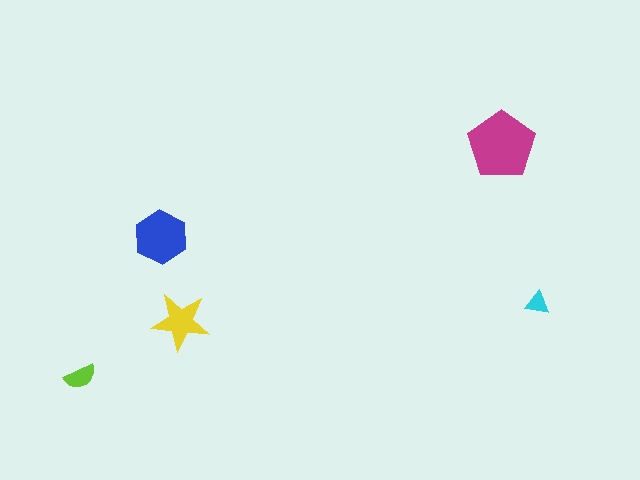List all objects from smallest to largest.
The cyan triangle, the lime semicircle, the yellow star, the blue hexagon, the magenta pentagon.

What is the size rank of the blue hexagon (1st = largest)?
2nd.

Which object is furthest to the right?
The cyan triangle is rightmost.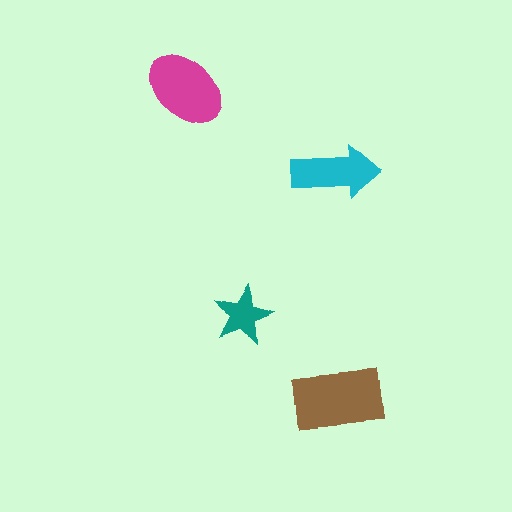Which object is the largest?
The brown rectangle.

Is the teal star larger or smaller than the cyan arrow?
Smaller.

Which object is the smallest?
The teal star.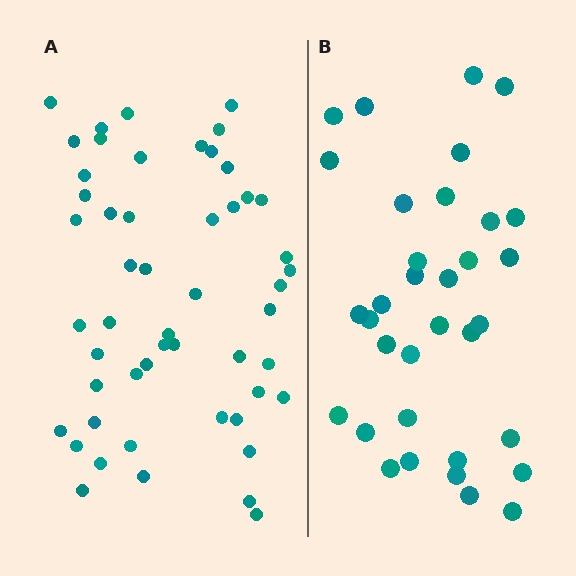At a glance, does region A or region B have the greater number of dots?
Region A (the left region) has more dots.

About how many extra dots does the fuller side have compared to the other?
Region A has approximately 20 more dots than region B.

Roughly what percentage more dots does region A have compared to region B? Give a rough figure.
About 55% more.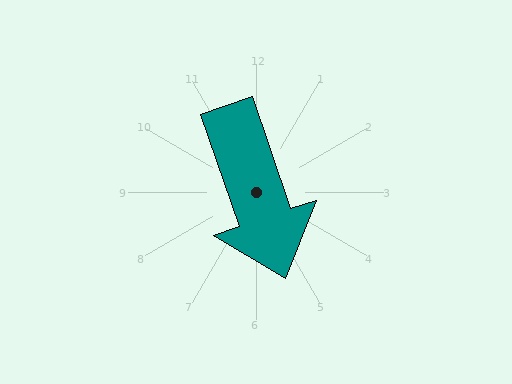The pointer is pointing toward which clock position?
Roughly 5 o'clock.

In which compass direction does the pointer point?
South.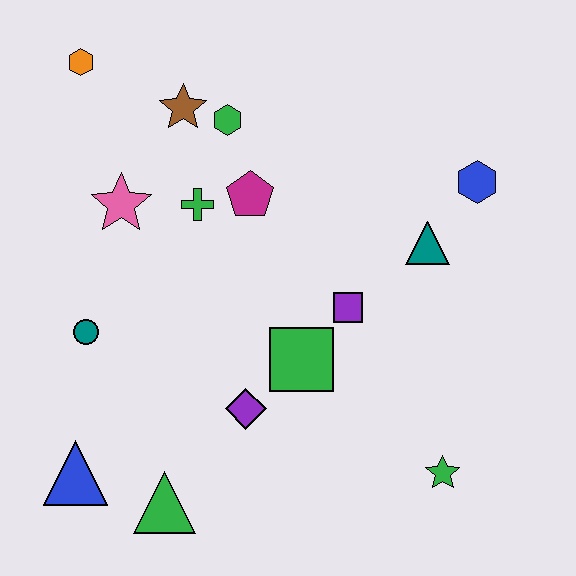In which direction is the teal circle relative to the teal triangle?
The teal circle is to the left of the teal triangle.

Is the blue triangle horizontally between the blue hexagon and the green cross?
No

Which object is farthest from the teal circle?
The blue hexagon is farthest from the teal circle.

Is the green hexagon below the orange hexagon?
Yes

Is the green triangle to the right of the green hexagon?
No